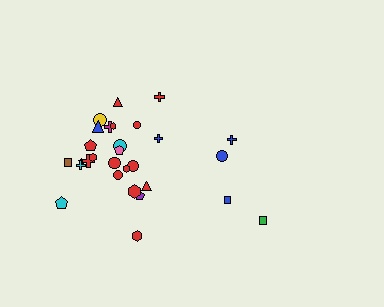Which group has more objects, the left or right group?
The left group.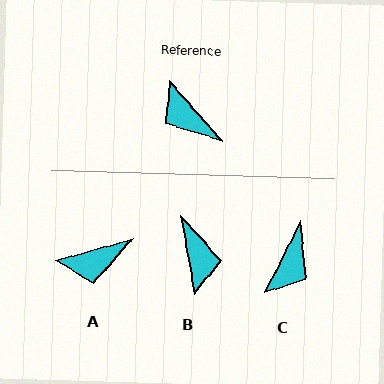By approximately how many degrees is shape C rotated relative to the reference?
Approximately 112 degrees counter-clockwise.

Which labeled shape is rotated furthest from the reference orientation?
B, about 148 degrees away.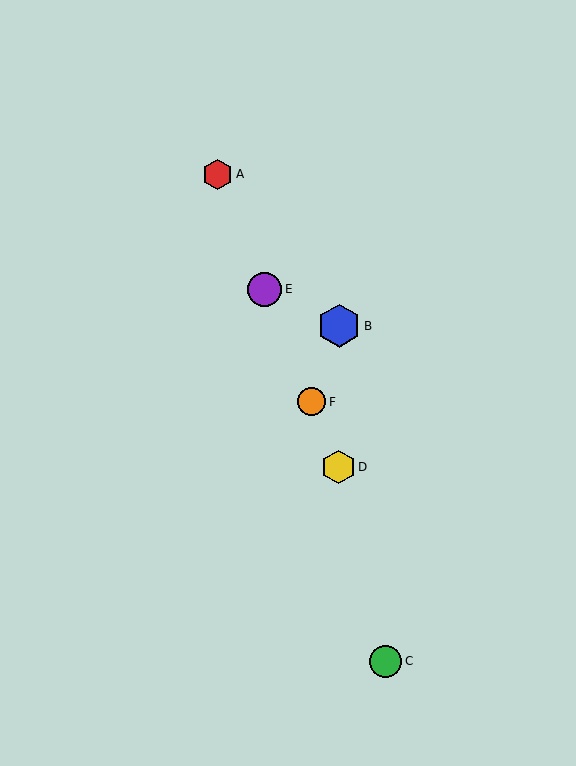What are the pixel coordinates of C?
Object C is at (386, 661).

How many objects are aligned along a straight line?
4 objects (A, D, E, F) are aligned along a straight line.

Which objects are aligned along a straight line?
Objects A, D, E, F are aligned along a straight line.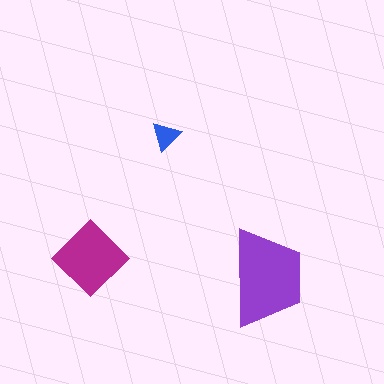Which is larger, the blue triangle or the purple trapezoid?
The purple trapezoid.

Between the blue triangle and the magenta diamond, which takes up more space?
The magenta diamond.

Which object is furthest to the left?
The magenta diamond is leftmost.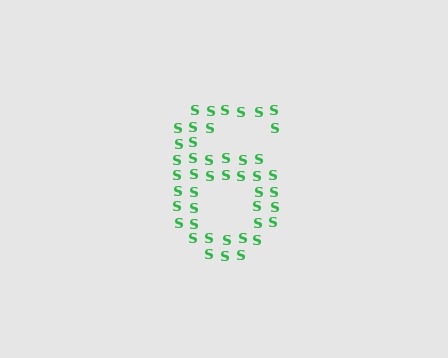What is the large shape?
The large shape is the digit 6.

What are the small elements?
The small elements are letter S's.